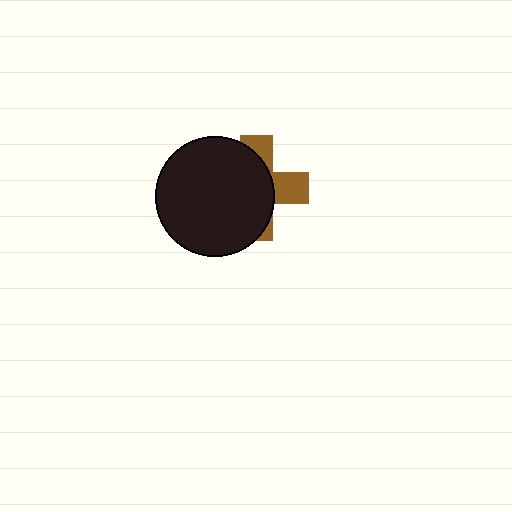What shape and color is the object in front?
The object in front is a black circle.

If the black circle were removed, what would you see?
You would see the complete brown cross.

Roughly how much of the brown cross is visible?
A small part of it is visible (roughly 34%).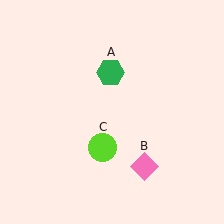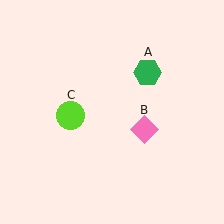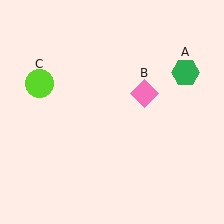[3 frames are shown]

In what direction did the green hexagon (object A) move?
The green hexagon (object A) moved right.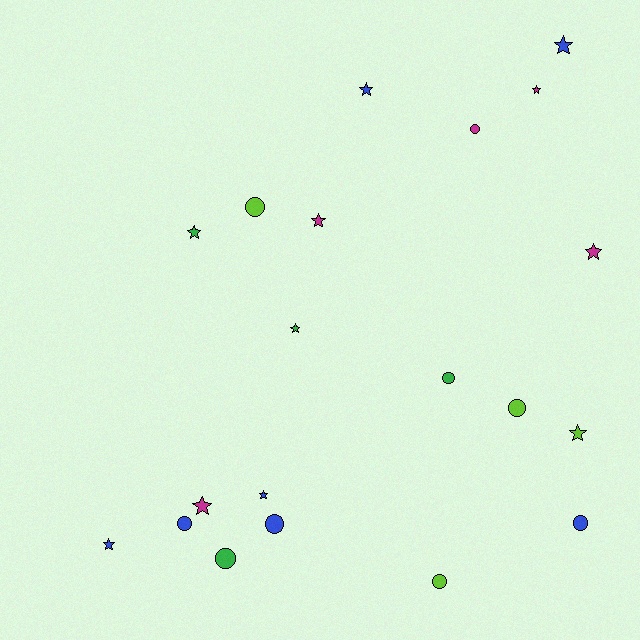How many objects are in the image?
There are 20 objects.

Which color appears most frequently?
Blue, with 7 objects.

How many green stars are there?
There are 2 green stars.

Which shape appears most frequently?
Star, with 11 objects.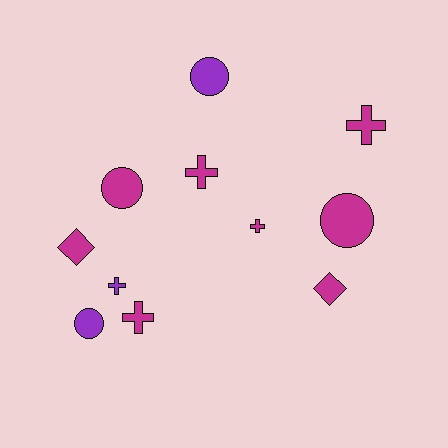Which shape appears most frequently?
Cross, with 5 objects.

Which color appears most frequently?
Magenta, with 8 objects.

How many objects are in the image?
There are 11 objects.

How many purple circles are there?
There are 2 purple circles.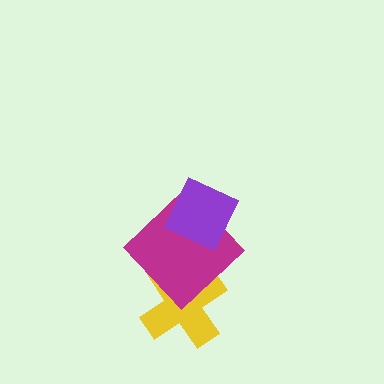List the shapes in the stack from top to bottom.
From top to bottom: the purple diamond, the magenta diamond, the yellow cross.